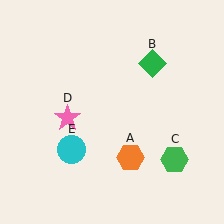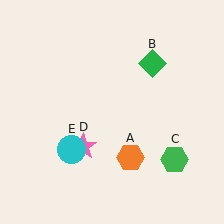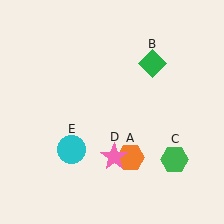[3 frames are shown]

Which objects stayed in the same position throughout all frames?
Orange hexagon (object A) and green diamond (object B) and green hexagon (object C) and cyan circle (object E) remained stationary.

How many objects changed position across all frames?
1 object changed position: pink star (object D).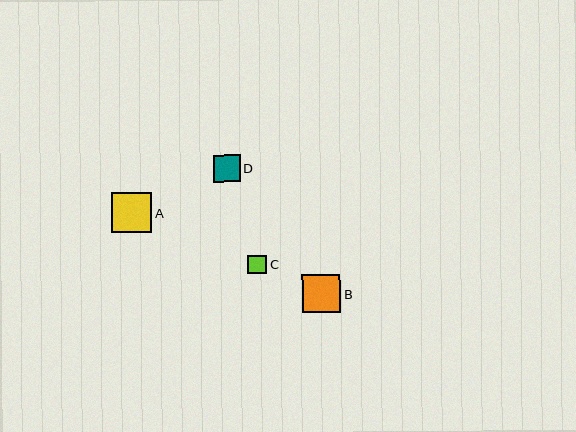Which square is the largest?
Square A is the largest with a size of approximately 40 pixels.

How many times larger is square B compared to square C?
Square B is approximately 2.0 times the size of square C.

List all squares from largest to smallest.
From largest to smallest: A, B, D, C.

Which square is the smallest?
Square C is the smallest with a size of approximately 19 pixels.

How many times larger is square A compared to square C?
Square A is approximately 2.1 times the size of square C.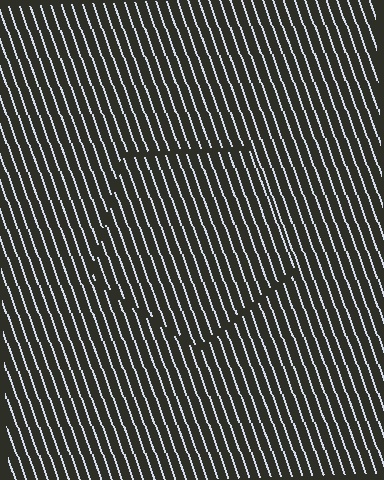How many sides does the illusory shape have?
5 sides — the line-ends trace a pentagon.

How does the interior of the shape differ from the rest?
The interior of the shape contains the same grating, shifted by half a period — the contour is defined by the phase discontinuity where line-ends from the inner and outer gratings abut.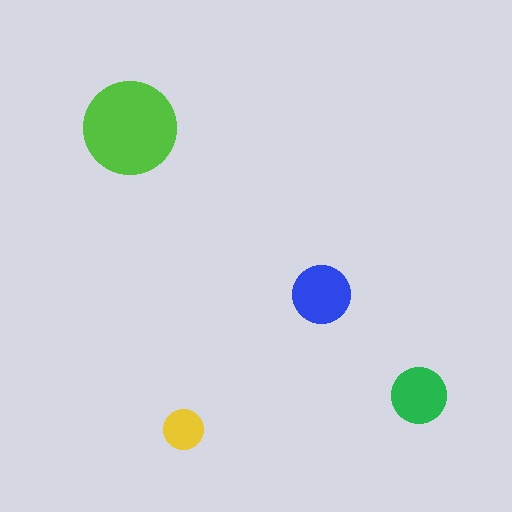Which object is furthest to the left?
The lime circle is leftmost.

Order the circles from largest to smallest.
the lime one, the blue one, the green one, the yellow one.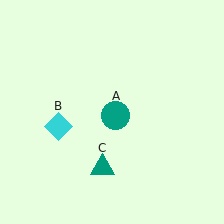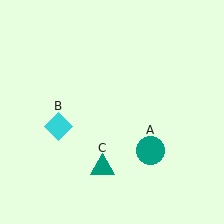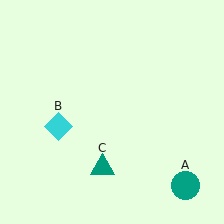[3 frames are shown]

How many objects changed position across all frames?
1 object changed position: teal circle (object A).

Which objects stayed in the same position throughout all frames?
Cyan diamond (object B) and teal triangle (object C) remained stationary.